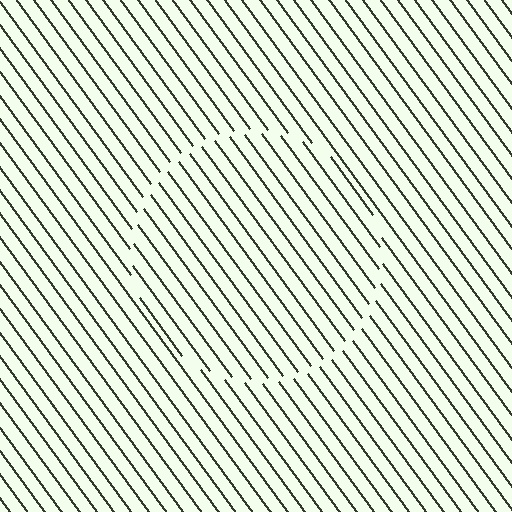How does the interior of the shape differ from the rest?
The interior of the shape contains the same grating, shifted by half a period — the contour is defined by the phase discontinuity where line-ends from the inner and outer gratings abut.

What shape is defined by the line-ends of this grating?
An illusory circle. The interior of the shape contains the same grating, shifted by half a period — the contour is defined by the phase discontinuity where line-ends from the inner and outer gratings abut.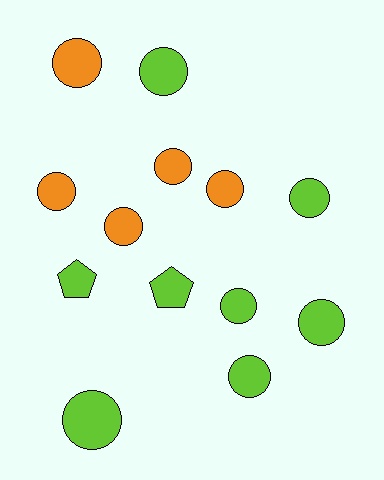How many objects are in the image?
There are 13 objects.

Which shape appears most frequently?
Circle, with 11 objects.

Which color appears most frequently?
Lime, with 8 objects.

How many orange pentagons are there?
There are no orange pentagons.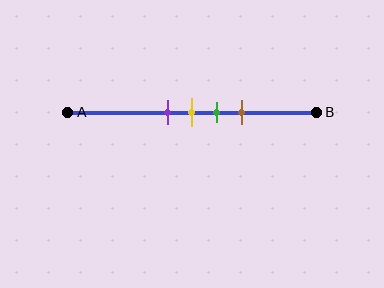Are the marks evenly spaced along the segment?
Yes, the marks are approximately evenly spaced.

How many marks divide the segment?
There are 4 marks dividing the segment.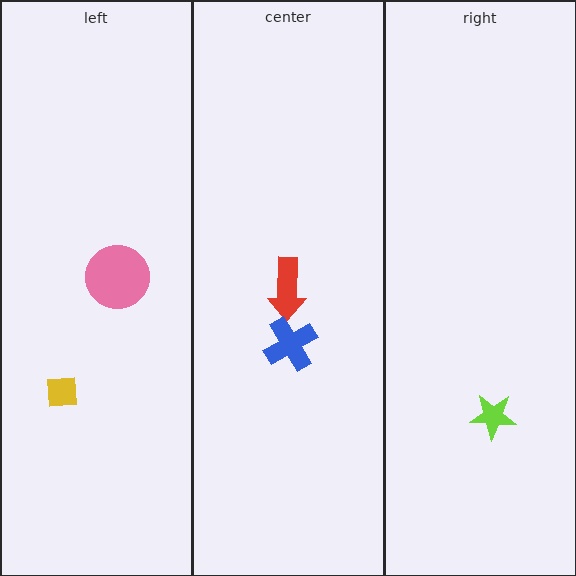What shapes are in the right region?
The lime star.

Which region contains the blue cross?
The center region.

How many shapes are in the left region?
2.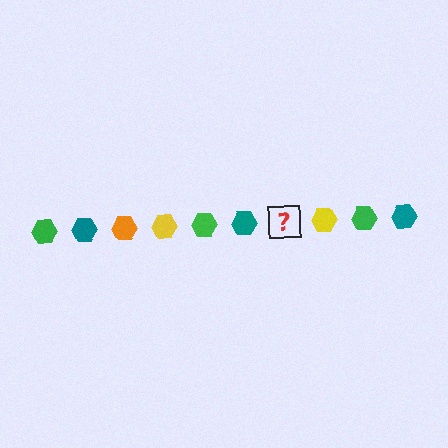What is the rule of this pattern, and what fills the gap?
The rule is that the pattern cycles through green, teal, orange, yellow hexagons. The gap should be filled with an orange hexagon.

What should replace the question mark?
The question mark should be replaced with an orange hexagon.